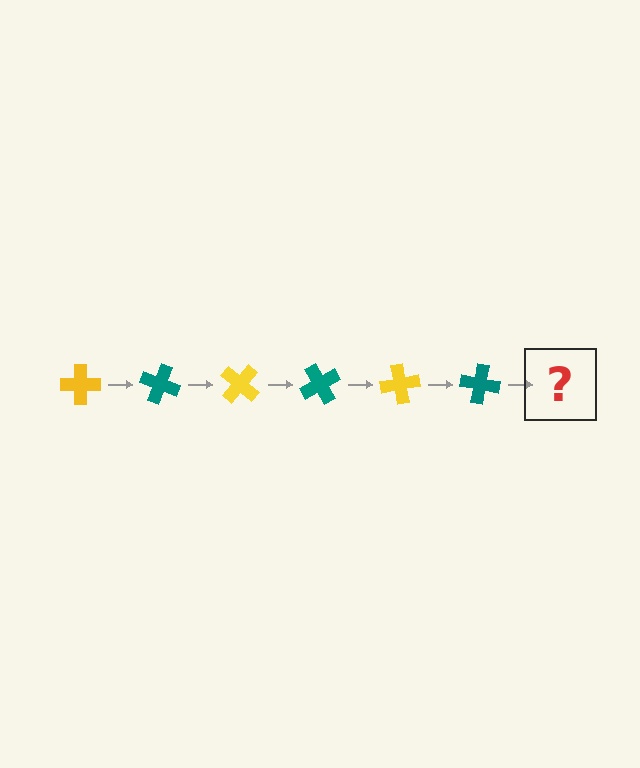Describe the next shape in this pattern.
It should be a yellow cross, rotated 120 degrees from the start.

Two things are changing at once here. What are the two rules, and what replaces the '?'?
The two rules are that it rotates 20 degrees each step and the color cycles through yellow and teal. The '?' should be a yellow cross, rotated 120 degrees from the start.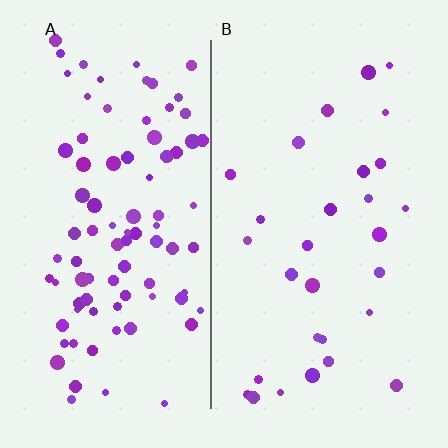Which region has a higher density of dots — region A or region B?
A (the left).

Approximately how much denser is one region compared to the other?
Approximately 3.1× — region A over region B.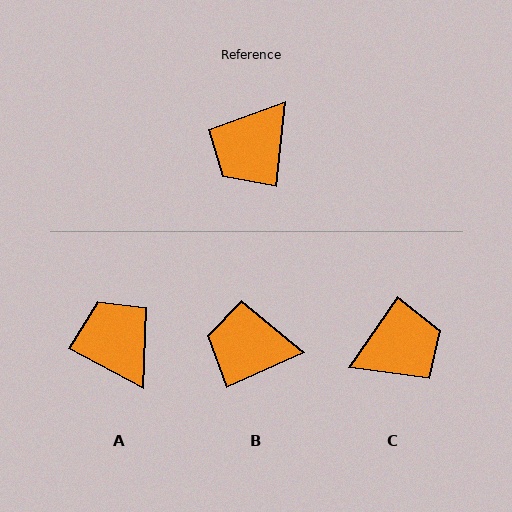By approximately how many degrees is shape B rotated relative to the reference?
Approximately 60 degrees clockwise.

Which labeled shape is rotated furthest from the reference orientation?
C, about 152 degrees away.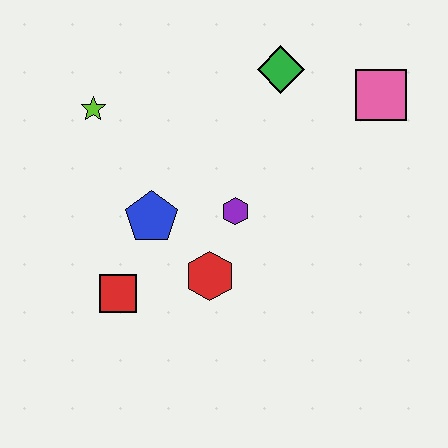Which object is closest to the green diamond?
The pink square is closest to the green diamond.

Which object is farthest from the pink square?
The red square is farthest from the pink square.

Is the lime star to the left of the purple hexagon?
Yes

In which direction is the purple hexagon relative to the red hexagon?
The purple hexagon is above the red hexagon.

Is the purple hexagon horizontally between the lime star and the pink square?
Yes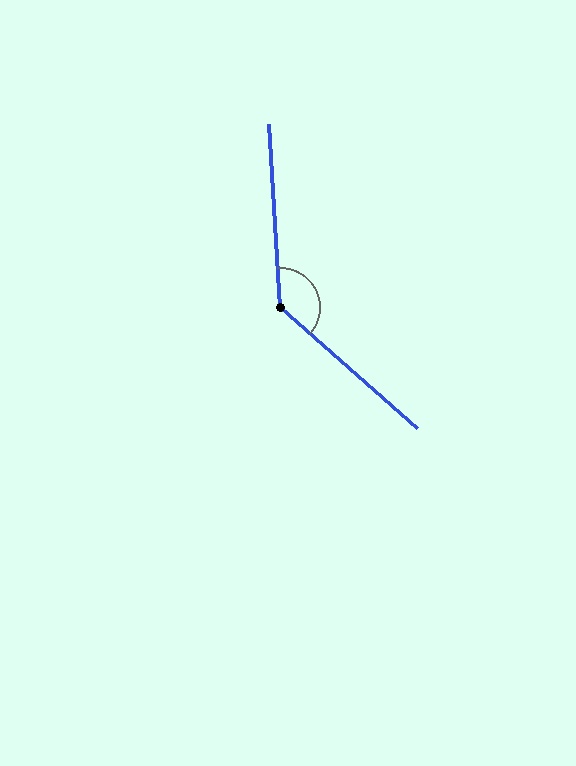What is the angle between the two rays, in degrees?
Approximately 135 degrees.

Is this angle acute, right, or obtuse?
It is obtuse.